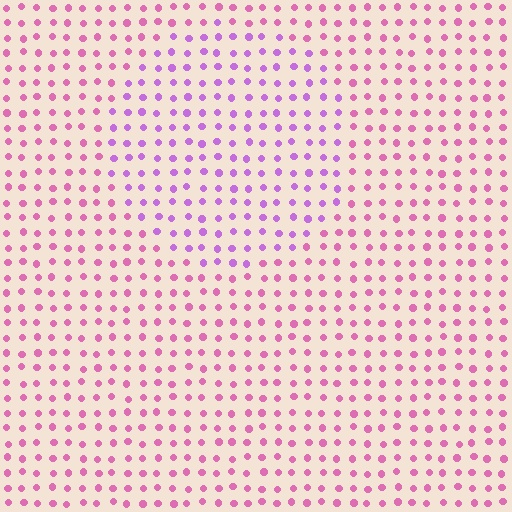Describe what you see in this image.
The image is filled with small pink elements in a uniform arrangement. A circle-shaped region is visible where the elements are tinted to a slightly different hue, forming a subtle color boundary.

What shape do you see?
I see a circle.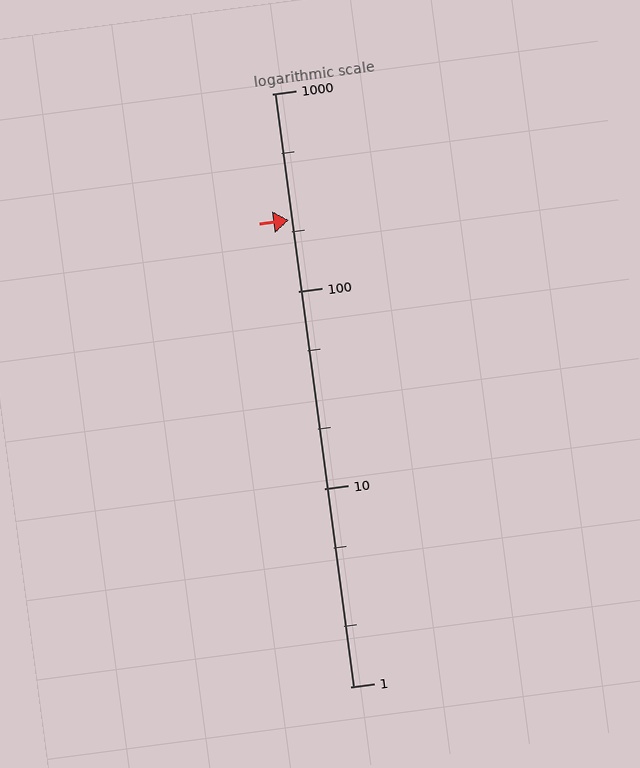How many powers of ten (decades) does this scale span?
The scale spans 3 decades, from 1 to 1000.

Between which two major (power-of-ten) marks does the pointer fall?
The pointer is between 100 and 1000.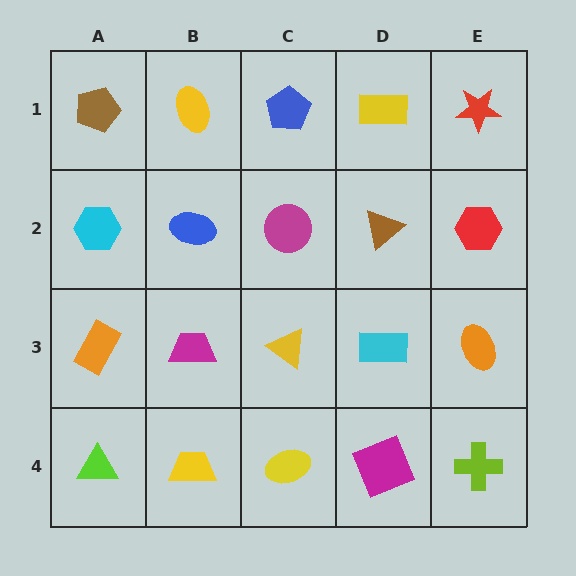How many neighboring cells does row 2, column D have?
4.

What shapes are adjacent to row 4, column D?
A cyan rectangle (row 3, column D), a yellow ellipse (row 4, column C), a lime cross (row 4, column E).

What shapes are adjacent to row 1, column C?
A magenta circle (row 2, column C), a yellow ellipse (row 1, column B), a yellow rectangle (row 1, column D).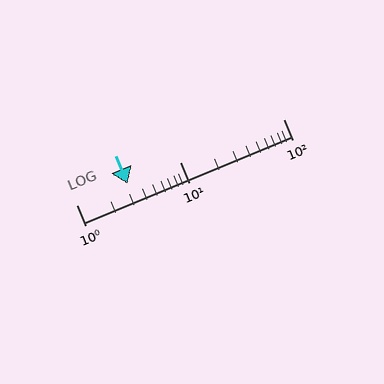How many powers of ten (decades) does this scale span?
The scale spans 2 decades, from 1 to 100.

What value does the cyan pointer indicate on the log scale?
The pointer indicates approximately 3.1.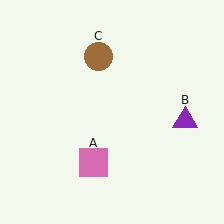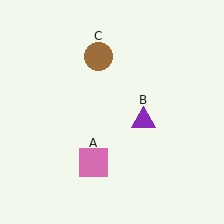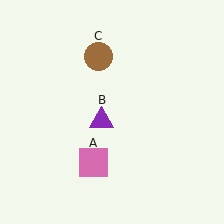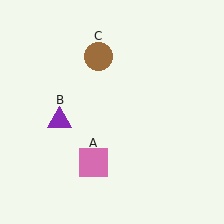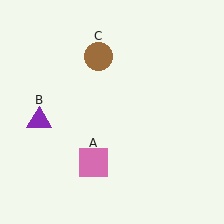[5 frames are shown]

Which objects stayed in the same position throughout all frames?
Pink square (object A) and brown circle (object C) remained stationary.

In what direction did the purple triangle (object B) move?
The purple triangle (object B) moved left.